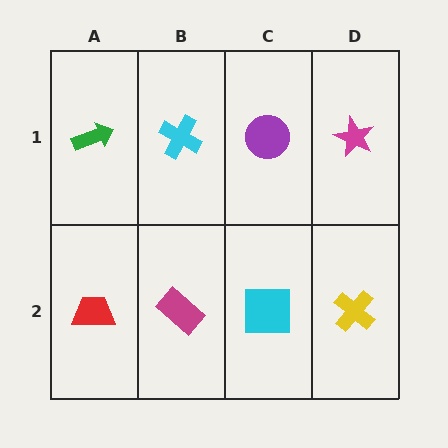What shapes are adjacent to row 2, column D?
A magenta star (row 1, column D), a cyan square (row 2, column C).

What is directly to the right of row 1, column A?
A cyan cross.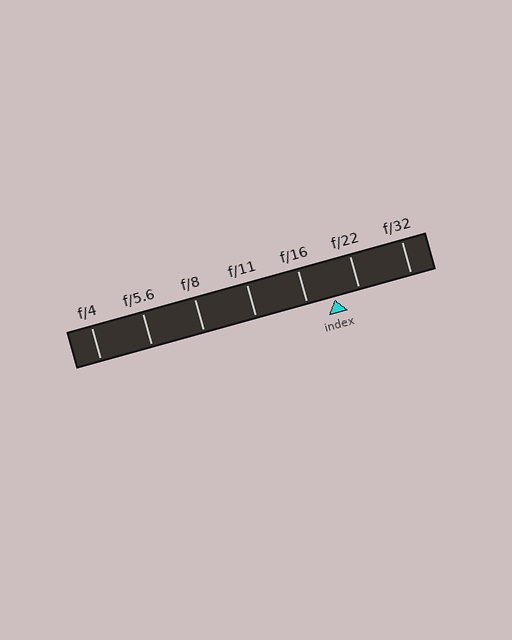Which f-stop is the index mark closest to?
The index mark is closest to f/22.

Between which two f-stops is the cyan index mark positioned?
The index mark is between f/16 and f/22.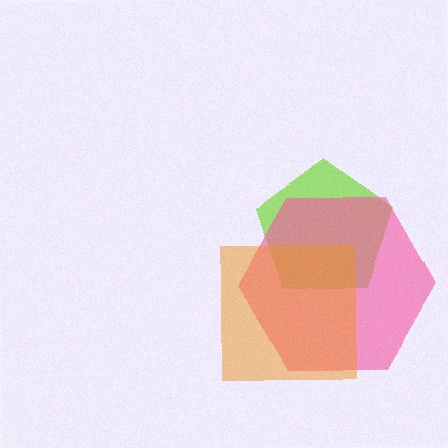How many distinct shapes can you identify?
There are 3 distinct shapes: a lime pentagon, a pink hexagon, an orange square.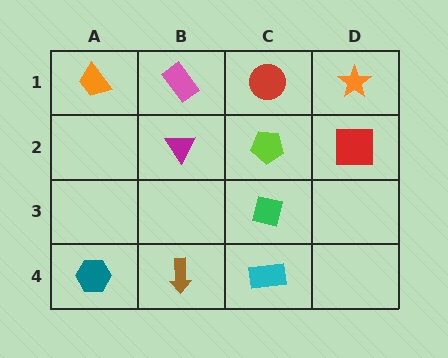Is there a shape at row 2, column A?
No, that cell is empty.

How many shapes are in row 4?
3 shapes.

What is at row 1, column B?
A pink rectangle.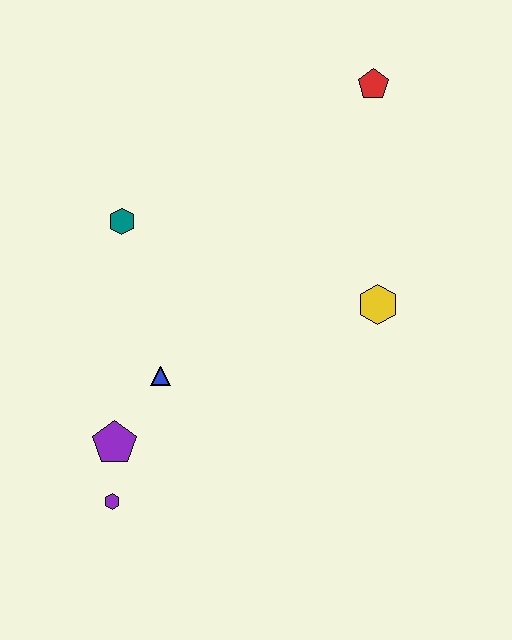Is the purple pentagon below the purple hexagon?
No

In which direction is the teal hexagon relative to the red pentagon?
The teal hexagon is to the left of the red pentagon.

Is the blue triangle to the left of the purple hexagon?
No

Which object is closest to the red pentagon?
The yellow hexagon is closest to the red pentagon.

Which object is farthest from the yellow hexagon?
The purple hexagon is farthest from the yellow hexagon.